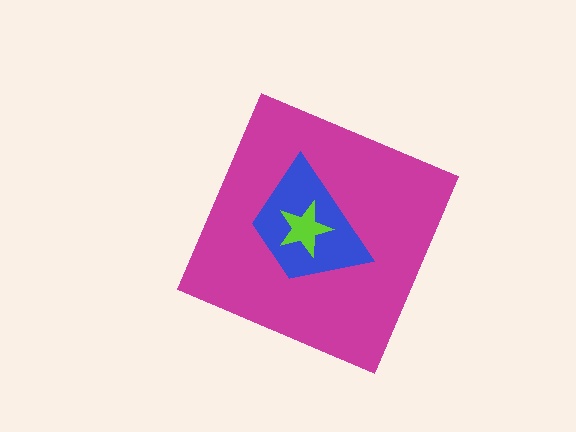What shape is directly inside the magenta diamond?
The blue trapezoid.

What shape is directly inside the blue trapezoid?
The lime star.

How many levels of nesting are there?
3.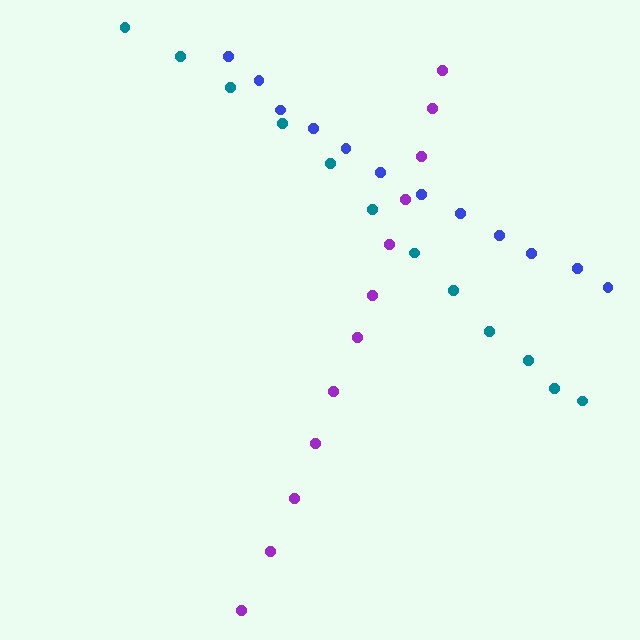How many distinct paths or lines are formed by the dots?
There are 3 distinct paths.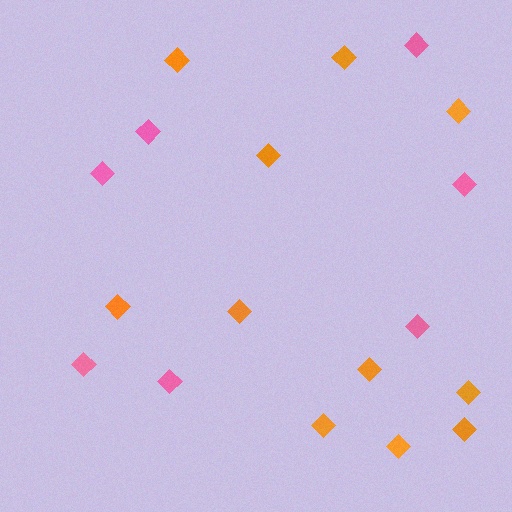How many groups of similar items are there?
There are 2 groups: one group of pink diamonds (7) and one group of orange diamonds (11).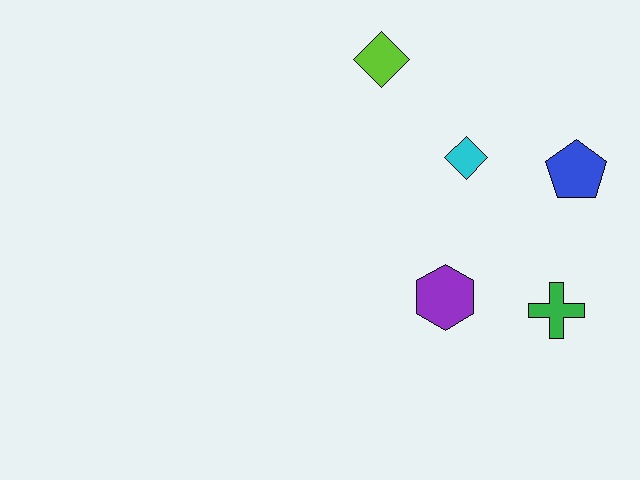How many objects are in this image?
There are 5 objects.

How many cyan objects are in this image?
There is 1 cyan object.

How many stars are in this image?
There are no stars.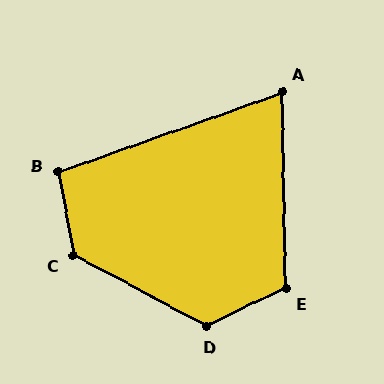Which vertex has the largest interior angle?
C, at approximately 127 degrees.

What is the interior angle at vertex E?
Approximately 114 degrees (obtuse).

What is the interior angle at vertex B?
Approximately 100 degrees (obtuse).